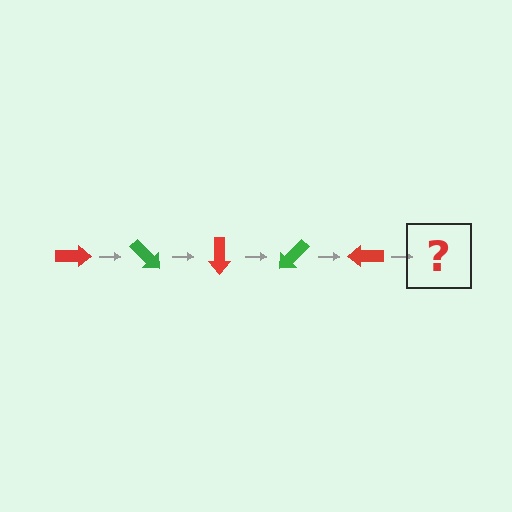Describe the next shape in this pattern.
It should be a green arrow, rotated 225 degrees from the start.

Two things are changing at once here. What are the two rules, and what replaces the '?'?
The two rules are that it rotates 45 degrees each step and the color cycles through red and green. The '?' should be a green arrow, rotated 225 degrees from the start.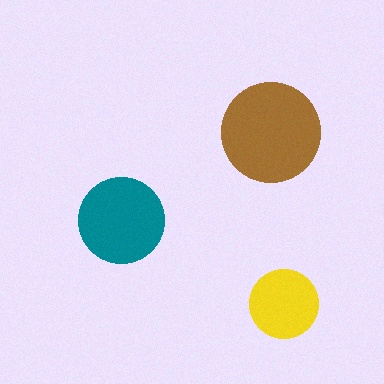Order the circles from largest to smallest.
the brown one, the teal one, the yellow one.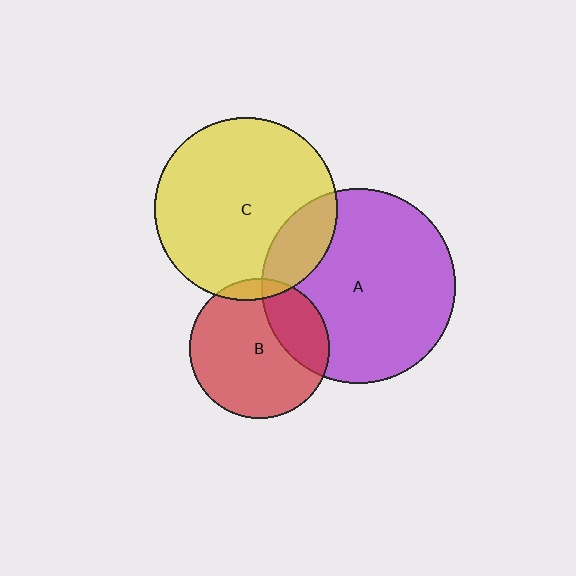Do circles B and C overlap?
Yes.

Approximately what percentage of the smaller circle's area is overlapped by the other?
Approximately 10%.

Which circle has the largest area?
Circle A (purple).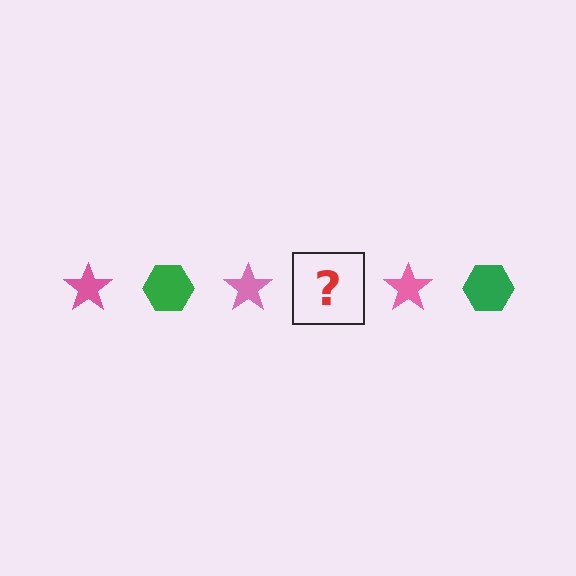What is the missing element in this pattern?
The missing element is a green hexagon.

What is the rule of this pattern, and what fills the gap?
The rule is that the pattern alternates between pink star and green hexagon. The gap should be filled with a green hexagon.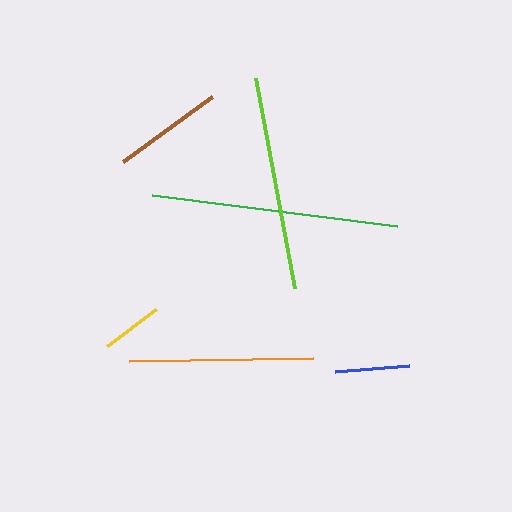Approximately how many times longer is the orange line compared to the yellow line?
The orange line is approximately 3.0 times the length of the yellow line.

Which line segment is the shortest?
The yellow line is the shortest at approximately 61 pixels.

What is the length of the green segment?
The green segment is approximately 248 pixels long.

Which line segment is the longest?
The green line is the longest at approximately 248 pixels.